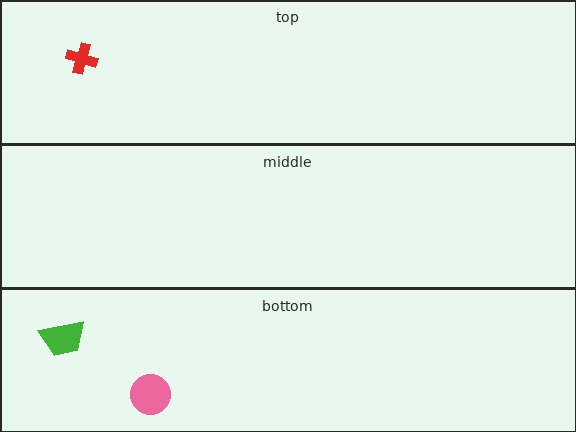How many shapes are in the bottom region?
2.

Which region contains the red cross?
The top region.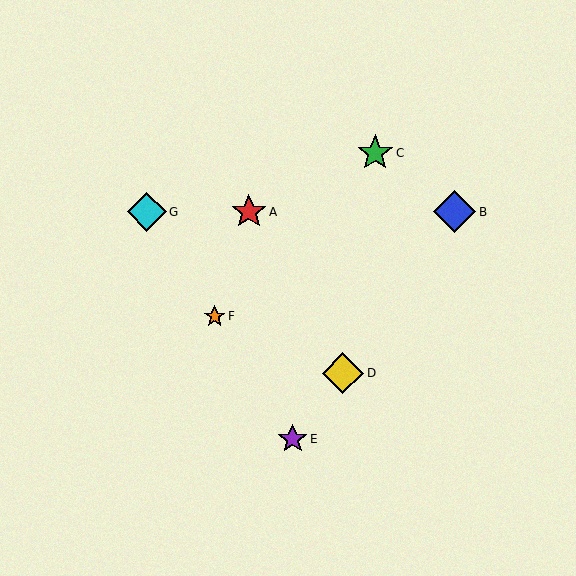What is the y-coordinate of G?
Object G is at y≈212.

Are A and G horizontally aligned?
Yes, both are at y≈212.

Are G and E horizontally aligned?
No, G is at y≈212 and E is at y≈439.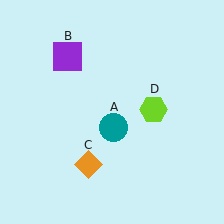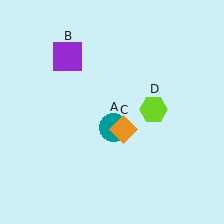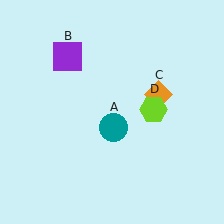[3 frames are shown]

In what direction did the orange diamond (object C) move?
The orange diamond (object C) moved up and to the right.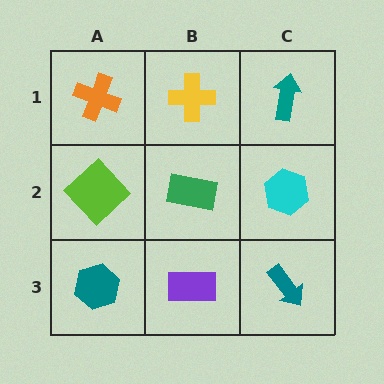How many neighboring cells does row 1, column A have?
2.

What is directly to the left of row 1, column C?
A yellow cross.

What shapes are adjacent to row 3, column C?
A cyan hexagon (row 2, column C), a purple rectangle (row 3, column B).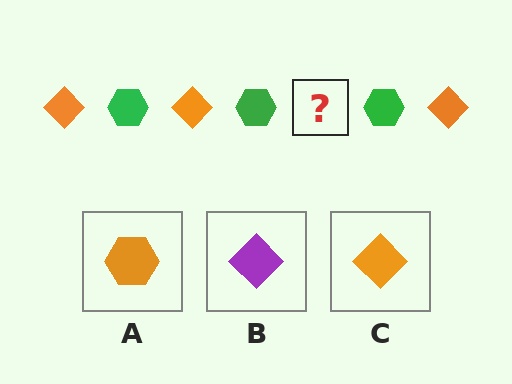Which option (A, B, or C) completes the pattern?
C.